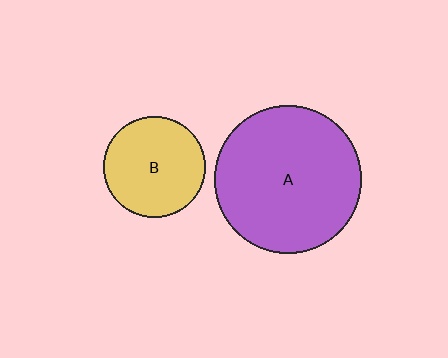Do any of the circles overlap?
No, none of the circles overlap.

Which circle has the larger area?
Circle A (purple).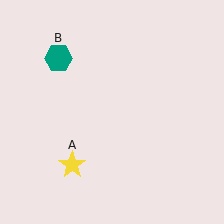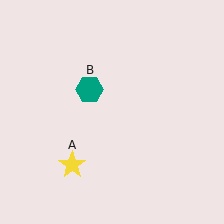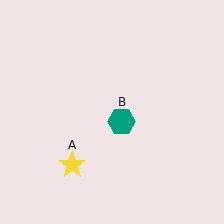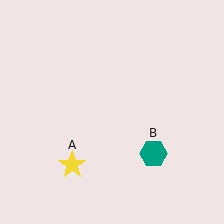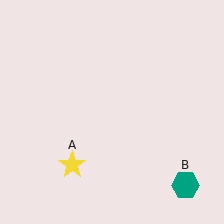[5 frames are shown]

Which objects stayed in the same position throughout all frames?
Yellow star (object A) remained stationary.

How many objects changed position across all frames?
1 object changed position: teal hexagon (object B).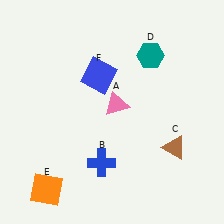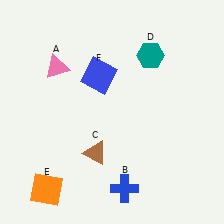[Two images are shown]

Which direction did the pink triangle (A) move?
The pink triangle (A) moved left.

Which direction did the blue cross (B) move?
The blue cross (B) moved down.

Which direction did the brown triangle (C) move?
The brown triangle (C) moved left.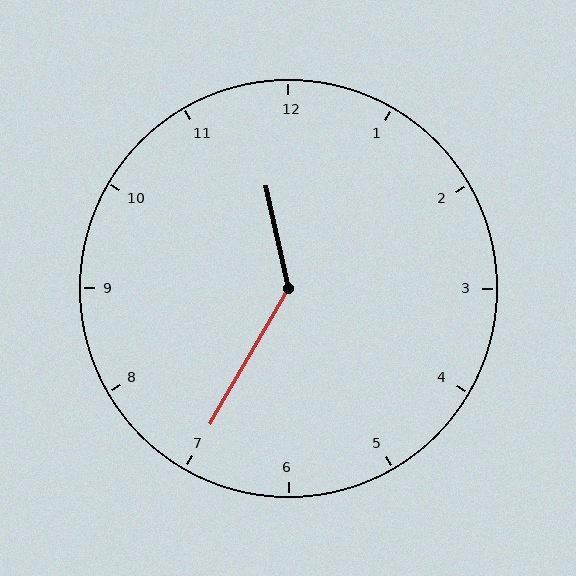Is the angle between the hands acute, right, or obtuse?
It is obtuse.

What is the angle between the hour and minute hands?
Approximately 138 degrees.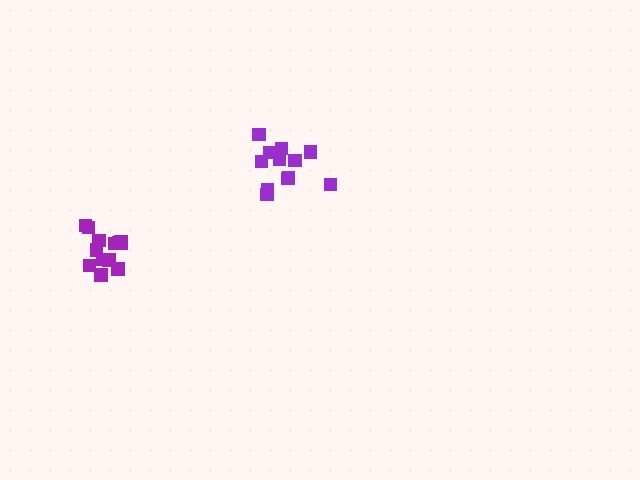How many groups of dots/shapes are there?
There are 2 groups.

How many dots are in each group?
Group 1: 13 dots, Group 2: 12 dots (25 total).